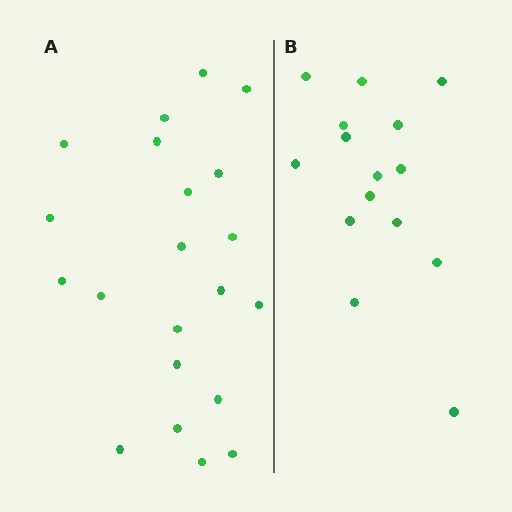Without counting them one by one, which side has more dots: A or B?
Region A (the left region) has more dots.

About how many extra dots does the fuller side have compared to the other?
Region A has about 6 more dots than region B.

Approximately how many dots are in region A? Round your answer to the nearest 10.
About 20 dots. (The exact count is 21, which rounds to 20.)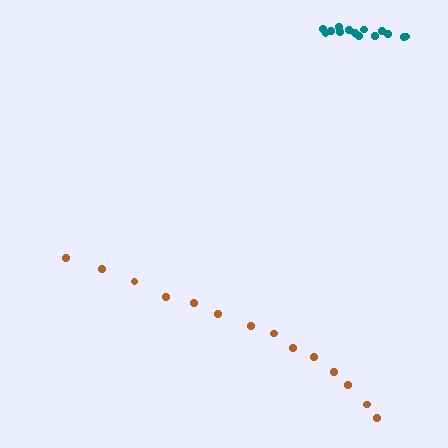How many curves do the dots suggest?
There are 2 distinct paths.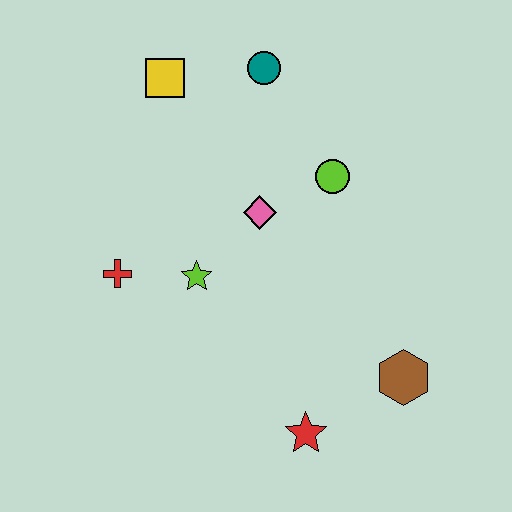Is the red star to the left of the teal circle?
No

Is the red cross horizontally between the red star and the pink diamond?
No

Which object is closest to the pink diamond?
The lime circle is closest to the pink diamond.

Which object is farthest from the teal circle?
The red star is farthest from the teal circle.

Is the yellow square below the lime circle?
No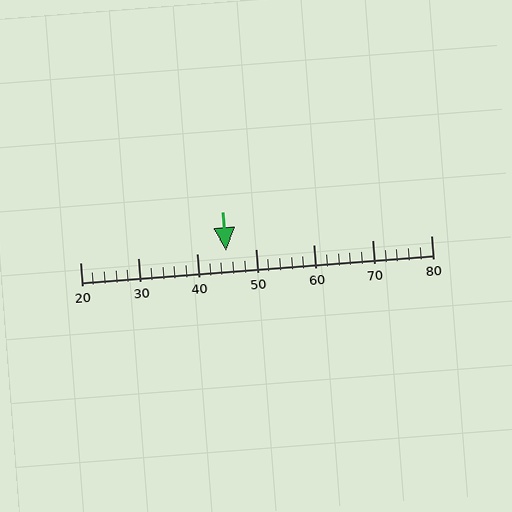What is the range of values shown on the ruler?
The ruler shows values from 20 to 80.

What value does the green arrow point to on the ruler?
The green arrow points to approximately 45.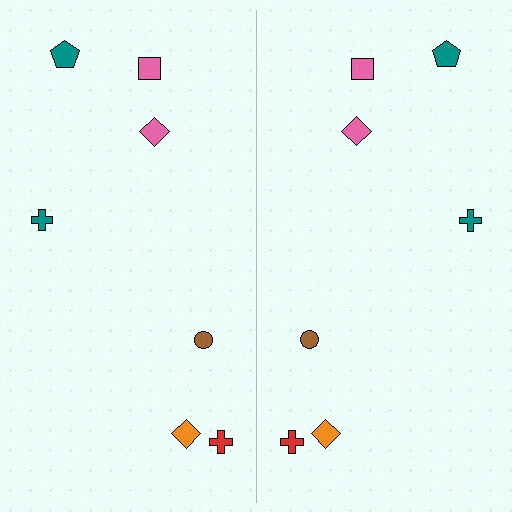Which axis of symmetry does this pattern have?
The pattern has a vertical axis of symmetry running through the center of the image.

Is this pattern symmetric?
Yes, this pattern has bilateral (reflection) symmetry.